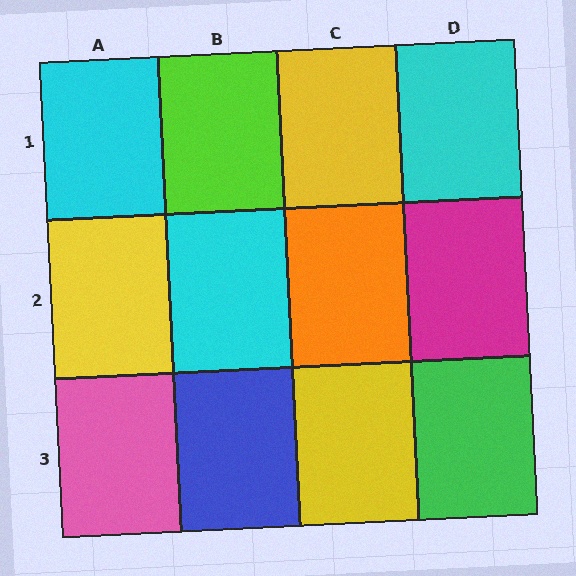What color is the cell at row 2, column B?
Cyan.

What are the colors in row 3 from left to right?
Pink, blue, yellow, green.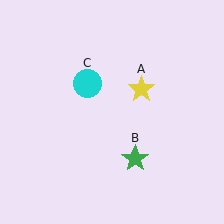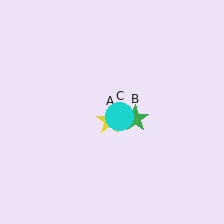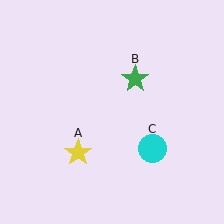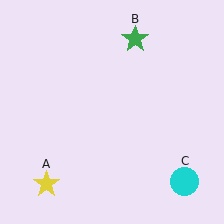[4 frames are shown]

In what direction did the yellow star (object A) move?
The yellow star (object A) moved down and to the left.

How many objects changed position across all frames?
3 objects changed position: yellow star (object A), green star (object B), cyan circle (object C).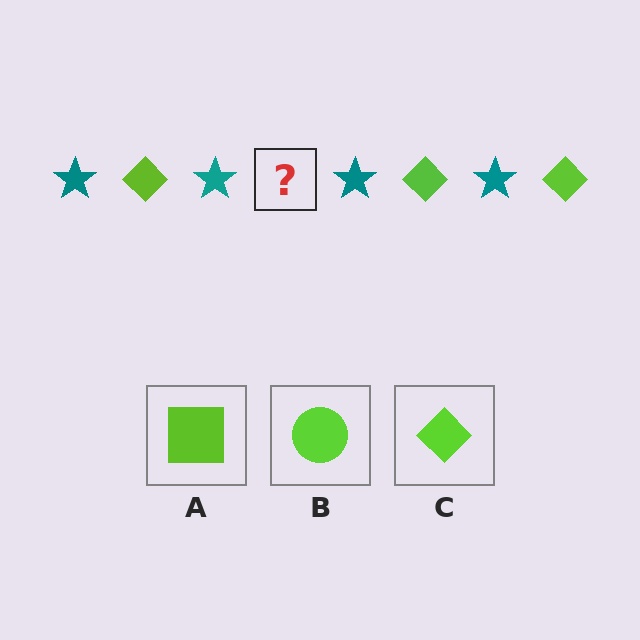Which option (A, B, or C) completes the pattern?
C.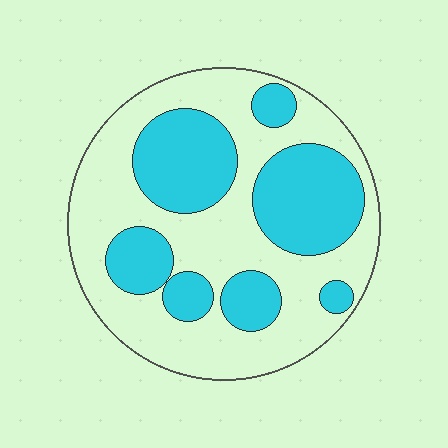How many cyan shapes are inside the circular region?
7.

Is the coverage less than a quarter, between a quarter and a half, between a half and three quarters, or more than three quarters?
Between a quarter and a half.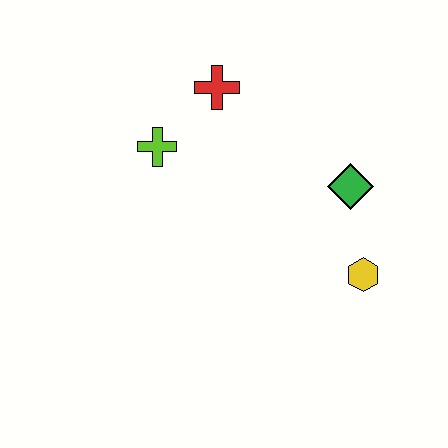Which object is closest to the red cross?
The lime cross is closest to the red cross.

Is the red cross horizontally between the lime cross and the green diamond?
Yes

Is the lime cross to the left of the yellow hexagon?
Yes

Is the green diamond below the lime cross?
Yes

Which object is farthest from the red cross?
The yellow hexagon is farthest from the red cross.